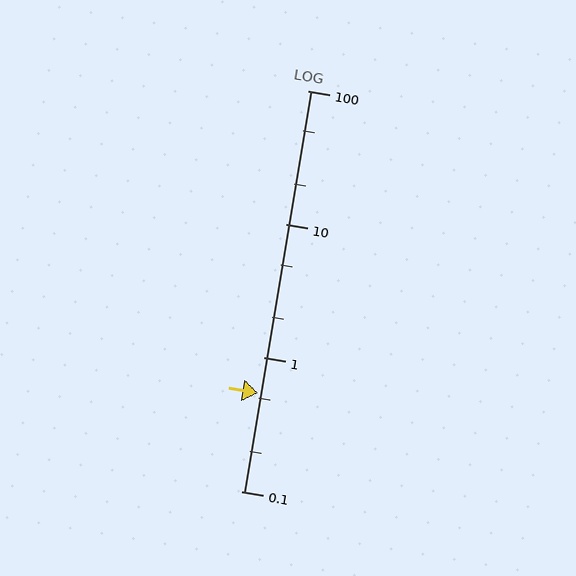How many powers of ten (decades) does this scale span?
The scale spans 3 decades, from 0.1 to 100.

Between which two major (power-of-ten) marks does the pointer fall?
The pointer is between 0.1 and 1.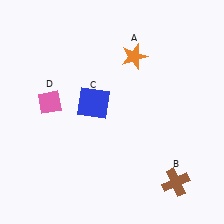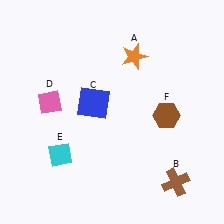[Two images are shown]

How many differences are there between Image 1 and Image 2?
There are 2 differences between the two images.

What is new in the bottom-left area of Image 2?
A cyan diamond (E) was added in the bottom-left area of Image 2.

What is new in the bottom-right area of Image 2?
A brown hexagon (F) was added in the bottom-right area of Image 2.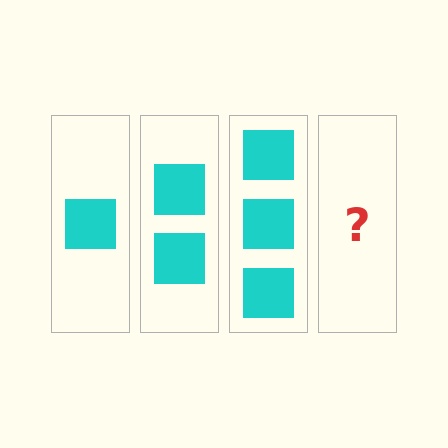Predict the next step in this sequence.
The next step is 4 squares.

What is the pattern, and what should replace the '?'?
The pattern is that each step adds one more square. The '?' should be 4 squares.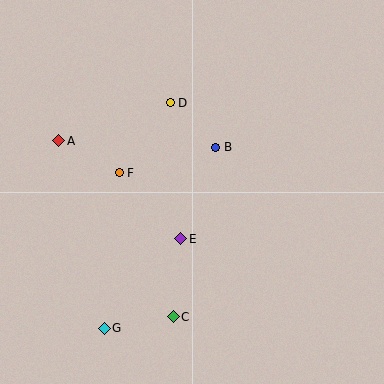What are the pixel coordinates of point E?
Point E is at (181, 239).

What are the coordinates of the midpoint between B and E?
The midpoint between B and E is at (198, 193).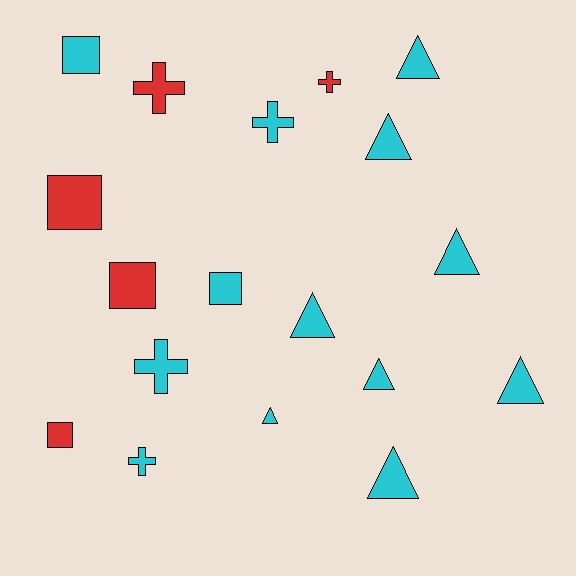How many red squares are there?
There are 3 red squares.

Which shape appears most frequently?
Triangle, with 8 objects.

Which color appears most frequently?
Cyan, with 13 objects.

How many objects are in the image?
There are 18 objects.